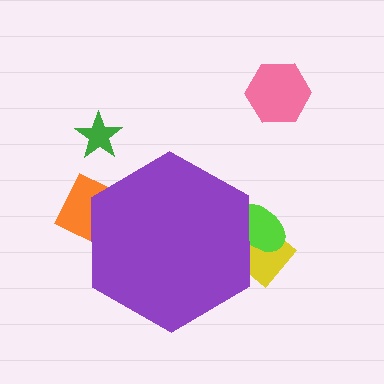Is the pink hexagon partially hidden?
No, the pink hexagon is fully visible.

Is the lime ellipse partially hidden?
Yes, the lime ellipse is partially hidden behind the purple hexagon.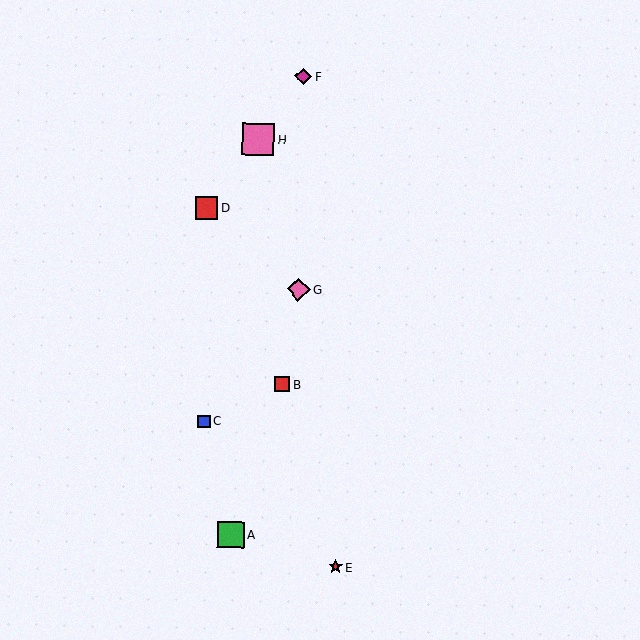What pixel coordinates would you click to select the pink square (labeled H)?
Click at (258, 139) to select the pink square H.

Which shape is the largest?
The pink square (labeled H) is the largest.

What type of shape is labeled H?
Shape H is a pink square.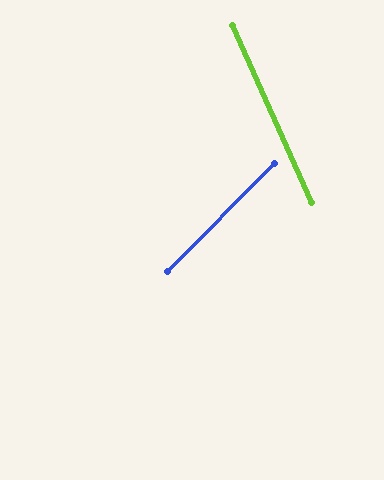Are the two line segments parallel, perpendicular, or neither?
Neither parallel nor perpendicular — they differ by about 69°.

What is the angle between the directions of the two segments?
Approximately 69 degrees.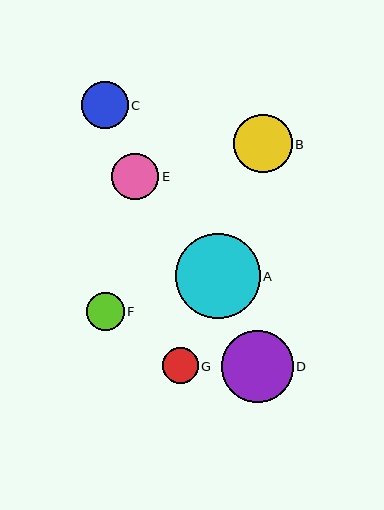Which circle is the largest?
Circle A is the largest with a size of approximately 85 pixels.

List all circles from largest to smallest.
From largest to smallest: A, D, B, E, C, F, G.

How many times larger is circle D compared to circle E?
Circle D is approximately 1.5 times the size of circle E.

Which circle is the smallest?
Circle G is the smallest with a size of approximately 36 pixels.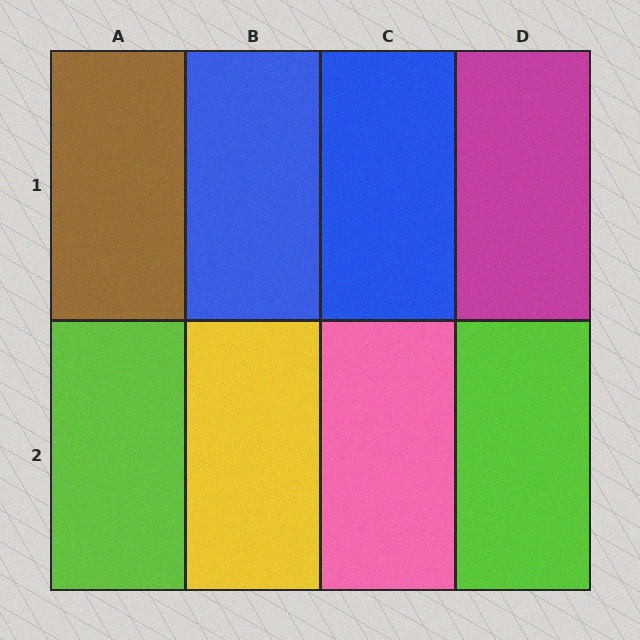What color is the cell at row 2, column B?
Yellow.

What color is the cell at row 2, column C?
Pink.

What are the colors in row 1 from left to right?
Brown, blue, blue, magenta.